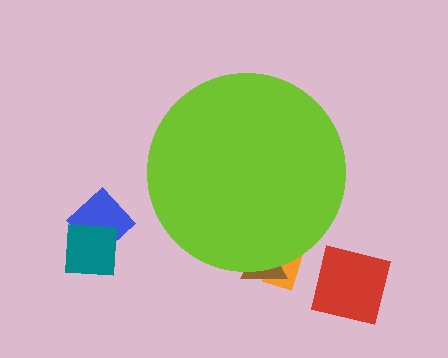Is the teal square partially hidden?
No, the teal square is fully visible.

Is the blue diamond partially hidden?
No, the blue diamond is fully visible.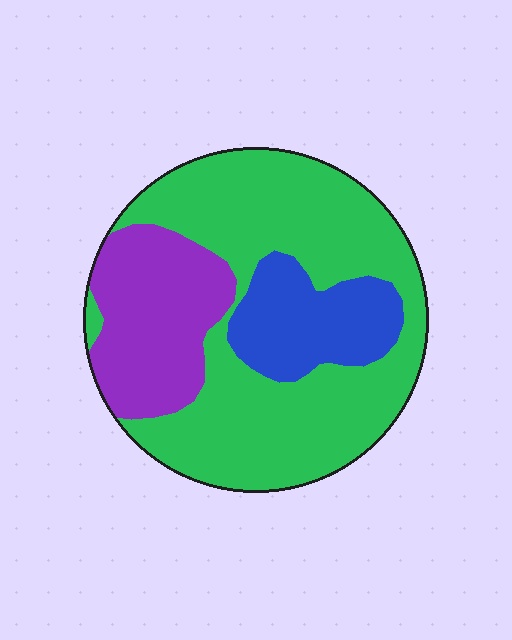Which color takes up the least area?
Blue, at roughly 15%.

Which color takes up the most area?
Green, at roughly 60%.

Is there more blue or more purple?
Purple.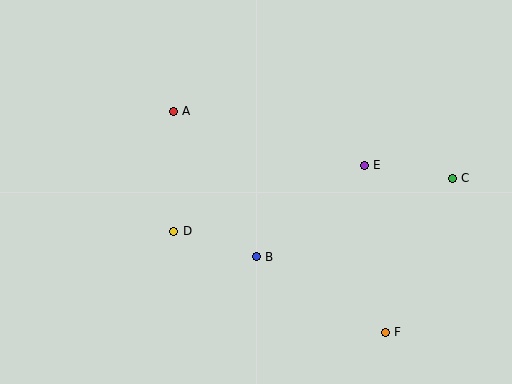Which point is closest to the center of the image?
Point B at (256, 257) is closest to the center.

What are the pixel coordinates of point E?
Point E is at (364, 165).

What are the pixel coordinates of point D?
Point D is at (174, 231).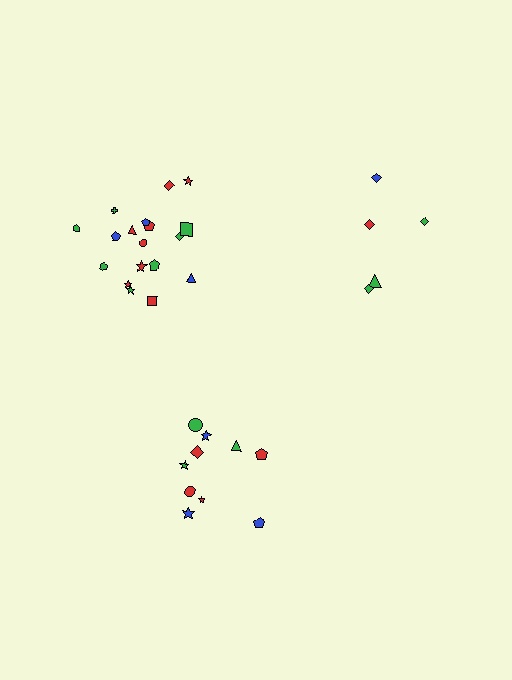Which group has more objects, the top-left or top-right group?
The top-left group.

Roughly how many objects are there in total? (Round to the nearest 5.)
Roughly 35 objects in total.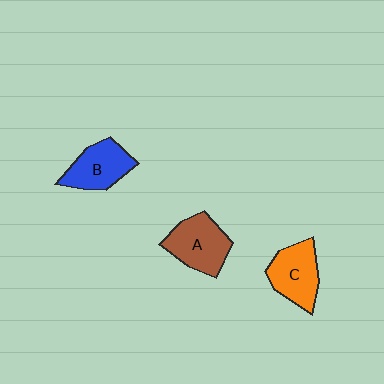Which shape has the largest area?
Shape A (brown).